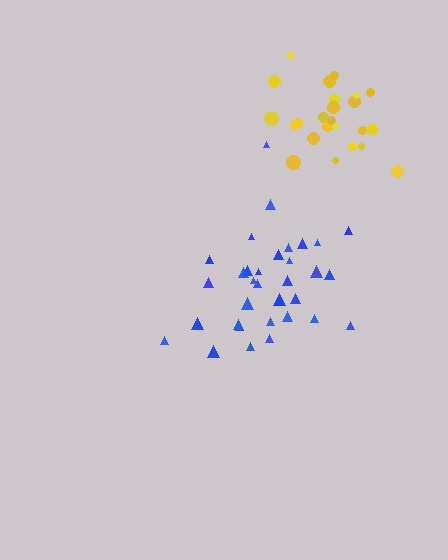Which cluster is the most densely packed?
Yellow.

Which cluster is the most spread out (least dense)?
Blue.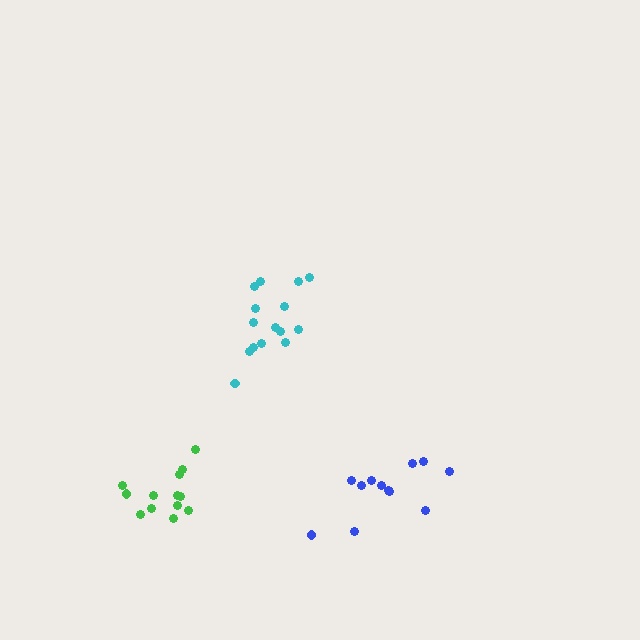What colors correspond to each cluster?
The clusters are colored: cyan, green, blue.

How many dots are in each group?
Group 1: 15 dots, Group 2: 13 dots, Group 3: 12 dots (40 total).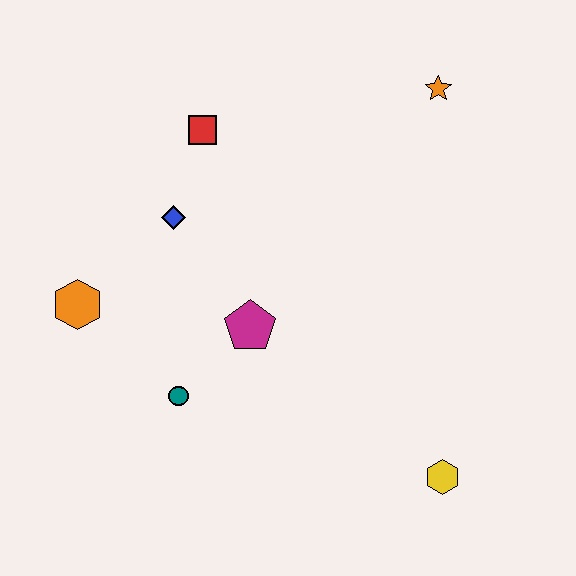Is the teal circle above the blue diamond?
No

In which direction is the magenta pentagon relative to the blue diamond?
The magenta pentagon is below the blue diamond.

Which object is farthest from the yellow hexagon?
The red square is farthest from the yellow hexagon.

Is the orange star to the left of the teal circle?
No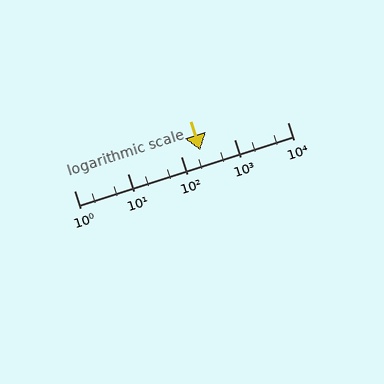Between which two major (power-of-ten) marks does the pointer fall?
The pointer is between 100 and 1000.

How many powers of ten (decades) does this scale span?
The scale spans 4 decades, from 1 to 10000.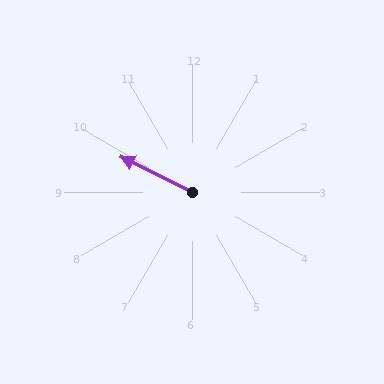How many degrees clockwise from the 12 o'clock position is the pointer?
Approximately 297 degrees.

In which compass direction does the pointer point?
Northwest.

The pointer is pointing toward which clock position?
Roughly 10 o'clock.